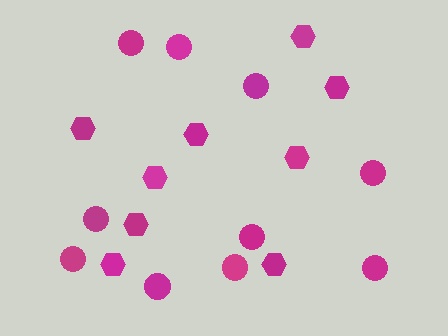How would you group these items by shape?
There are 2 groups: one group of hexagons (9) and one group of circles (10).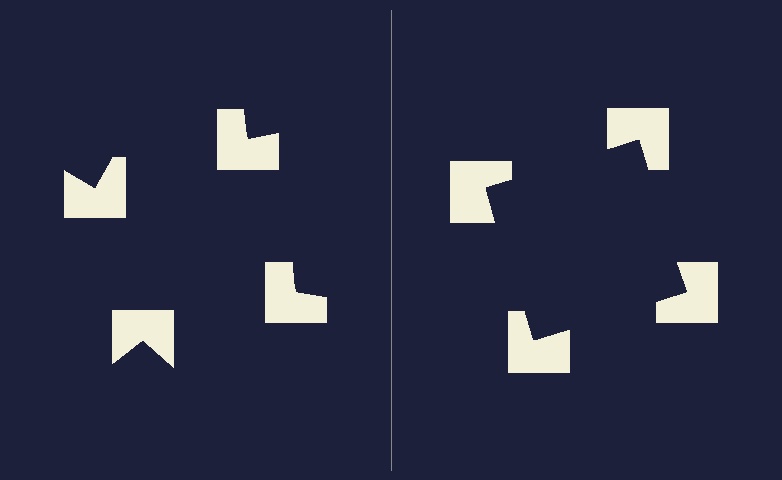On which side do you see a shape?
An illusory square appears on the right side. On the left side the wedge cuts are rotated, so no coherent shape forms.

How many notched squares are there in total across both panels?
8 — 4 on each side.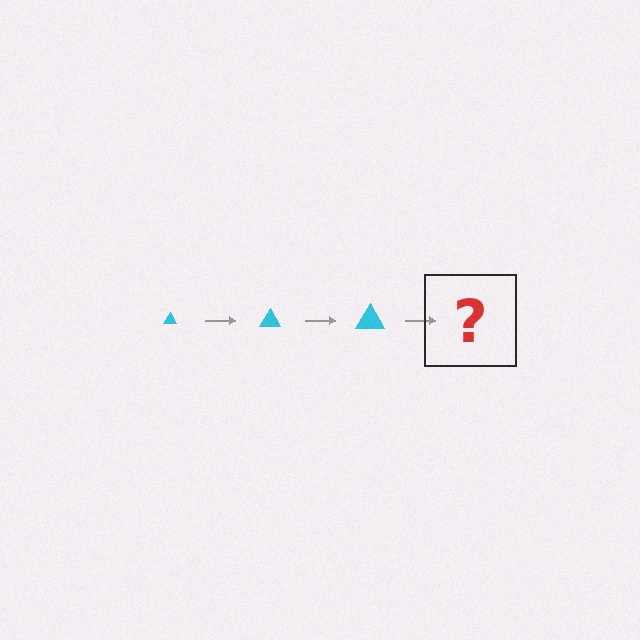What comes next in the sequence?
The next element should be a cyan triangle, larger than the previous one.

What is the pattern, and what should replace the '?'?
The pattern is that the triangle gets progressively larger each step. The '?' should be a cyan triangle, larger than the previous one.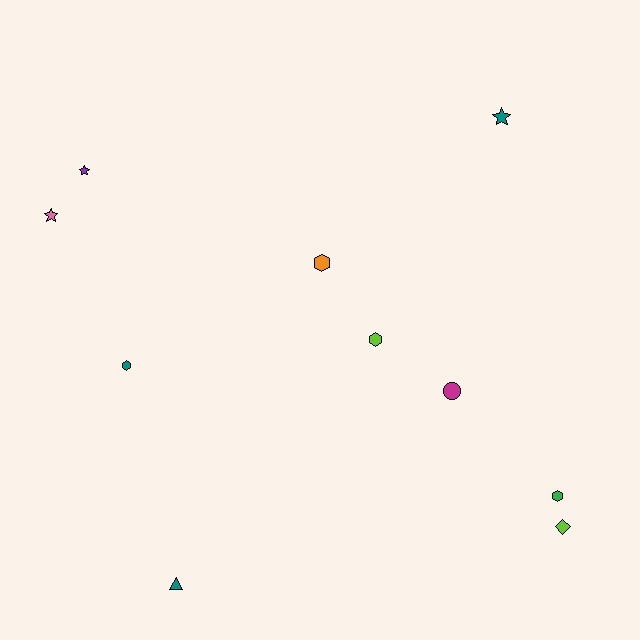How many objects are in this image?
There are 10 objects.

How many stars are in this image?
There are 3 stars.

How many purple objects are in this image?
There is 1 purple object.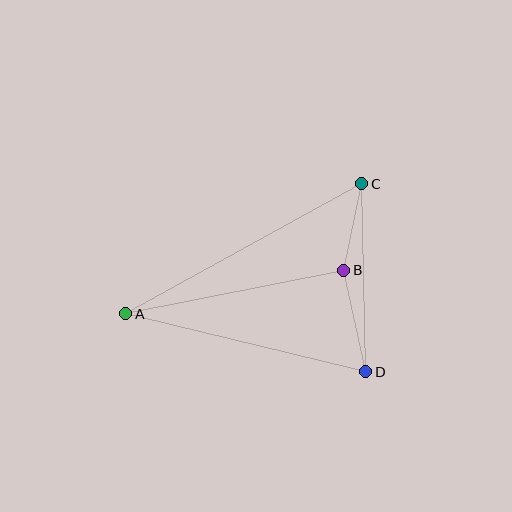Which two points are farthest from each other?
Points A and C are farthest from each other.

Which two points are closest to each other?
Points B and C are closest to each other.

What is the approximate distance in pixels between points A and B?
The distance between A and B is approximately 222 pixels.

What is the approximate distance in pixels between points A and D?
The distance between A and D is approximately 247 pixels.